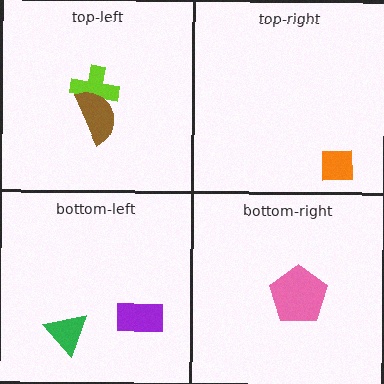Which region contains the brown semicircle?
The top-left region.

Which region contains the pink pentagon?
The bottom-right region.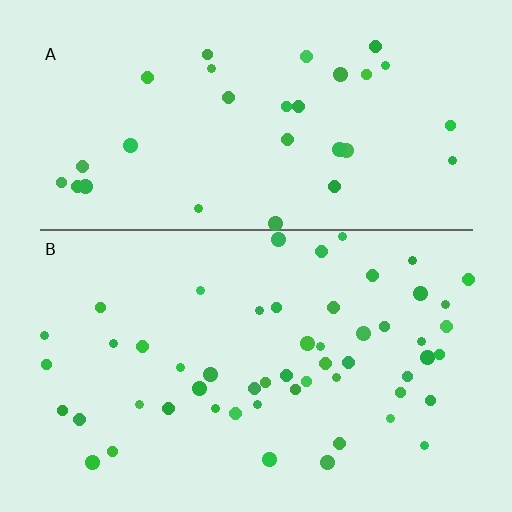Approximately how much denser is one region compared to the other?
Approximately 1.7× — region B over region A.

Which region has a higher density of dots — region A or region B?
B (the bottom).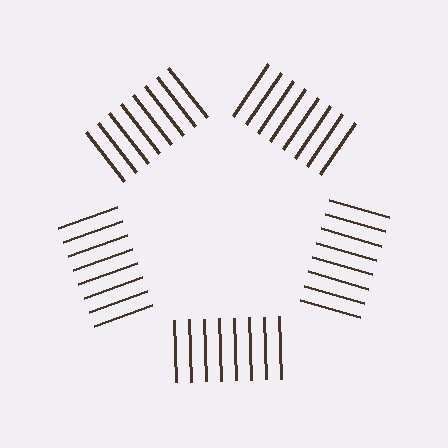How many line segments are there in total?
40 — 8 along each of the 5 edges.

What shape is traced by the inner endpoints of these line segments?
An illusory pentagon — the line segments terminate on its edges but no continuous stroke is drawn.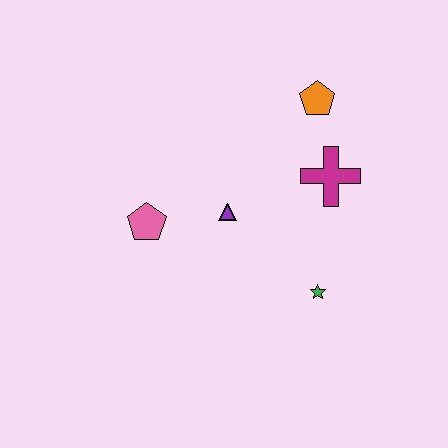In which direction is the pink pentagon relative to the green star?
The pink pentagon is to the left of the green star.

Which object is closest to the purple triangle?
The pink pentagon is closest to the purple triangle.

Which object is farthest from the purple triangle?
The orange pentagon is farthest from the purple triangle.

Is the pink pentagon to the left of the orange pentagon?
Yes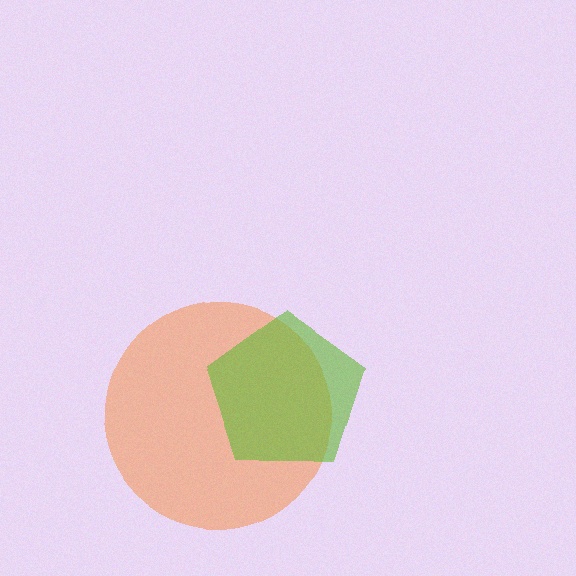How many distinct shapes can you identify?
There are 2 distinct shapes: an orange circle, a lime pentagon.